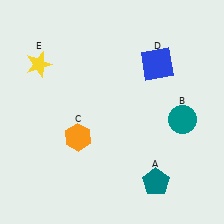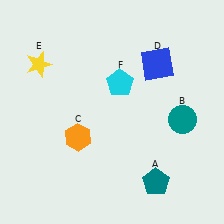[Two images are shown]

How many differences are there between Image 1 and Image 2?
There is 1 difference between the two images.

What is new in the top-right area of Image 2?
A cyan pentagon (F) was added in the top-right area of Image 2.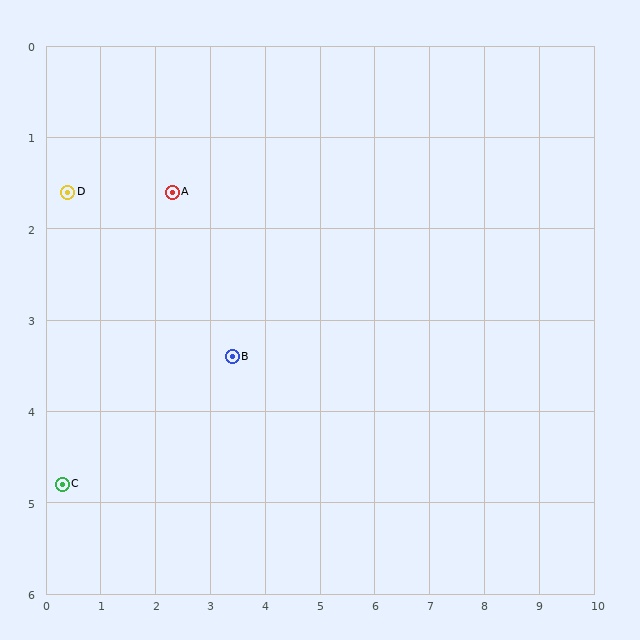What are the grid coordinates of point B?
Point B is at approximately (3.4, 3.4).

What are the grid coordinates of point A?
Point A is at approximately (2.3, 1.6).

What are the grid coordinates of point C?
Point C is at approximately (0.3, 4.8).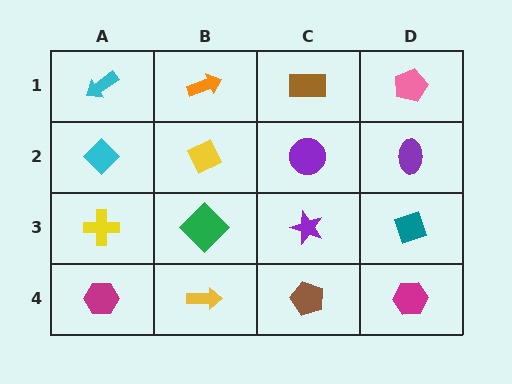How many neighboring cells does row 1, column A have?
2.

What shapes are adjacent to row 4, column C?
A purple star (row 3, column C), a yellow arrow (row 4, column B), a magenta hexagon (row 4, column D).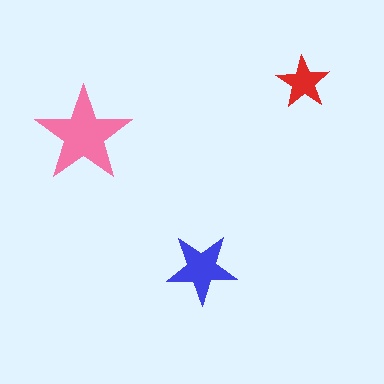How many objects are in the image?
There are 3 objects in the image.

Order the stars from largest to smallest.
the pink one, the blue one, the red one.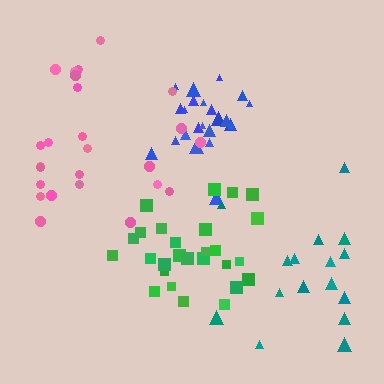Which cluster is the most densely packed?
Blue.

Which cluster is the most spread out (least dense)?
Teal.